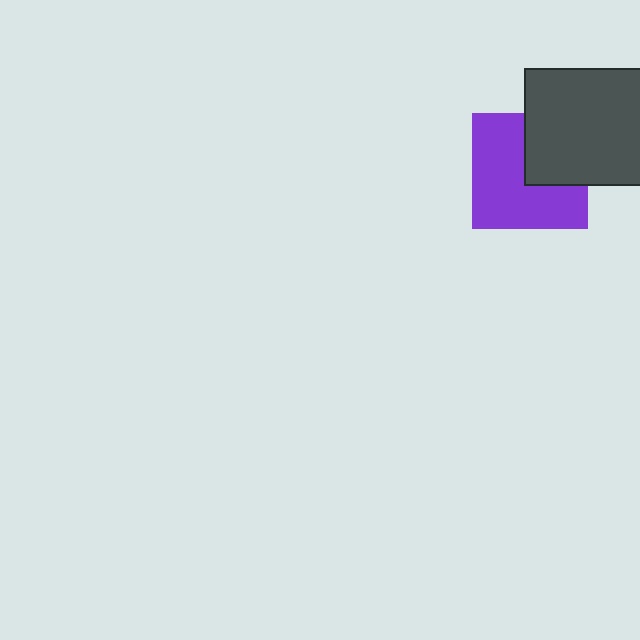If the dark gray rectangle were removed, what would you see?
You would see the complete purple square.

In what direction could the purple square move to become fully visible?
The purple square could move toward the lower-left. That would shift it out from behind the dark gray rectangle entirely.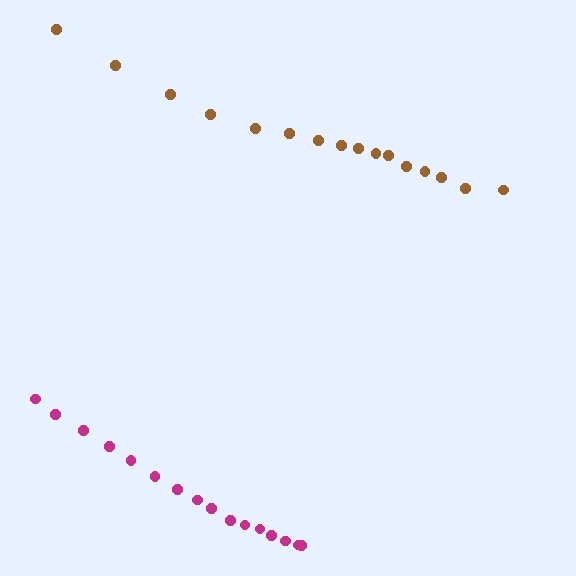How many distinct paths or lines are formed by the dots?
There are 2 distinct paths.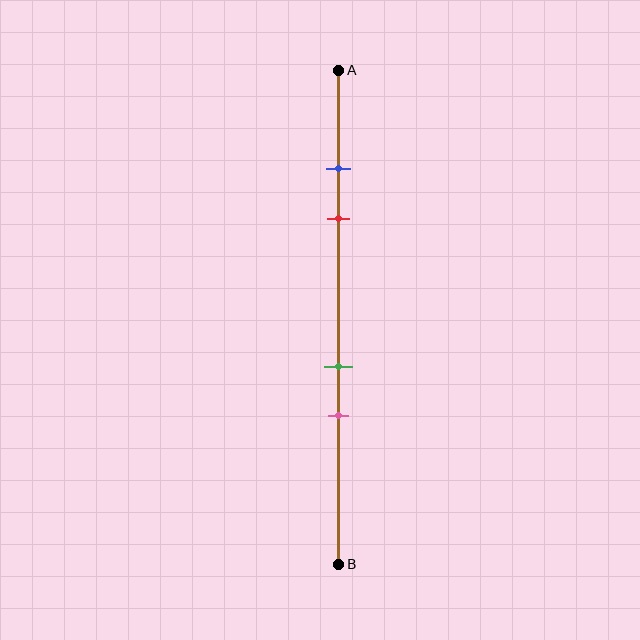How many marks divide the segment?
There are 4 marks dividing the segment.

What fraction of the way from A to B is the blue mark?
The blue mark is approximately 20% (0.2) of the way from A to B.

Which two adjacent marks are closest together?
The blue and red marks are the closest adjacent pair.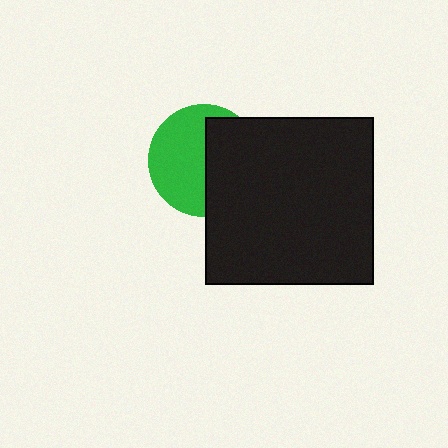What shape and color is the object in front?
The object in front is a black square.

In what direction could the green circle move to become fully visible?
The green circle could move left. That would shift it out from behind the black square entirely.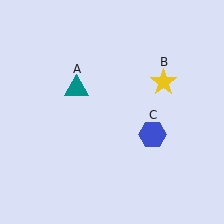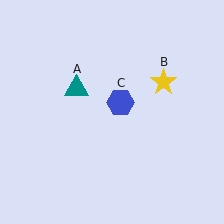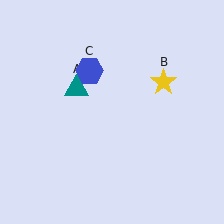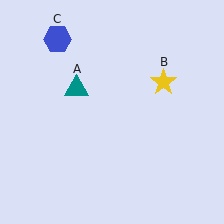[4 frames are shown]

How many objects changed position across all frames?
1 object changed position: blue hexagon (object C).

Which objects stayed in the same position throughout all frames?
Teal triangle (object A) and yellow star (object B) remained stationary.